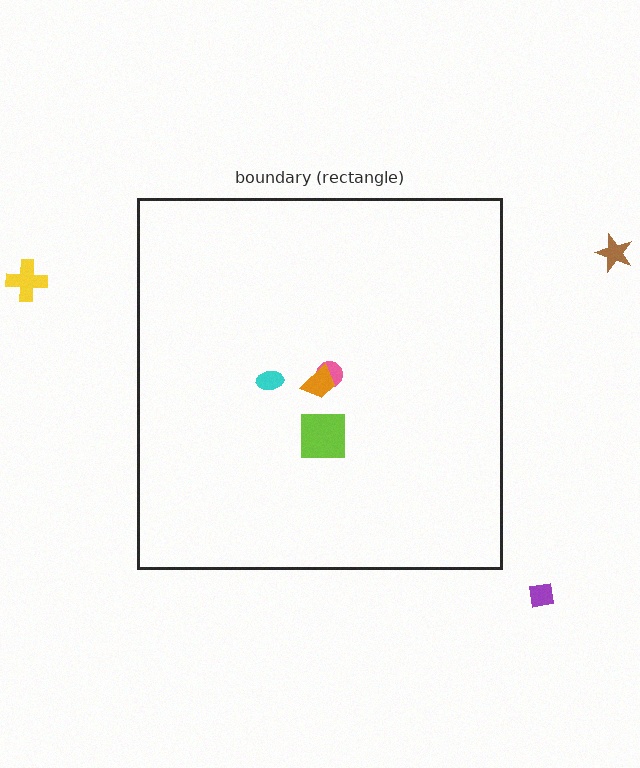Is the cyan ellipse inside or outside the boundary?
Inside.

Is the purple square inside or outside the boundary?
Outside.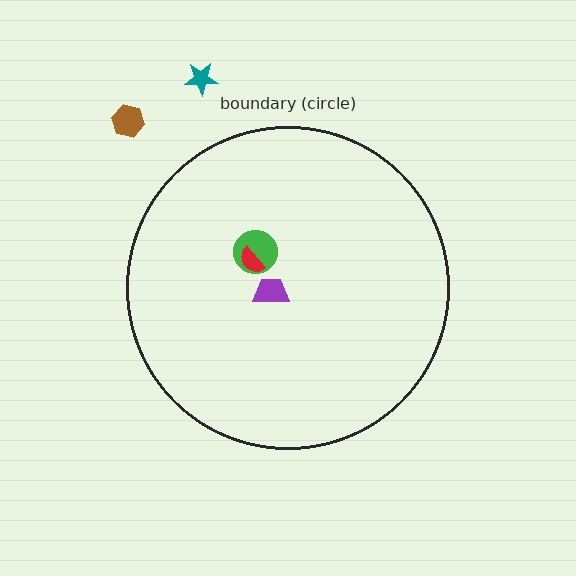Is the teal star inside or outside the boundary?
Outside.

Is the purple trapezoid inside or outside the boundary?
Inside.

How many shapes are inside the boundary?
3 inside, 2 outside.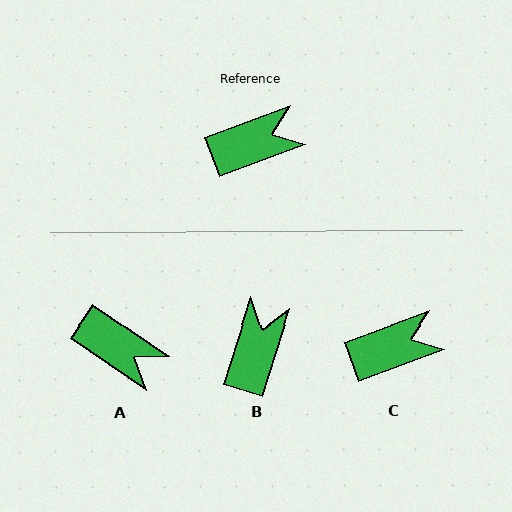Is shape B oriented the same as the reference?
No, it is off by about 52 degrees.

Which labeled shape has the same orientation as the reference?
C.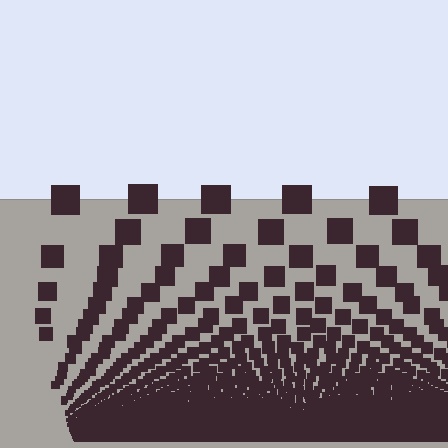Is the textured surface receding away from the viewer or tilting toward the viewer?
The surface appears to tilt toward the viewer. Texture elements get larger and sparser toward the top.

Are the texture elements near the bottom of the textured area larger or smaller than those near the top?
Smaller. The gradient is inverted — elements near the bottom are smaller and denser.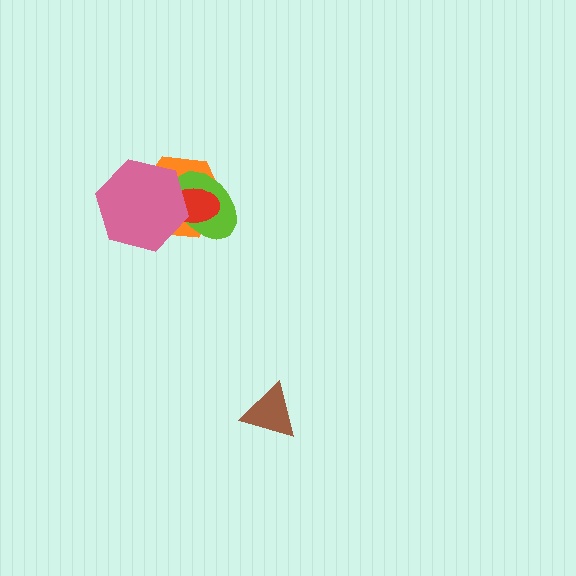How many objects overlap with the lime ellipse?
3 objects overlap with the lime ellipse.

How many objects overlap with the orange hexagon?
3 objects overlap with the orange hexagon.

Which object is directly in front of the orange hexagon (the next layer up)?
The lime ellipse is directly in front of the orange hexagon.